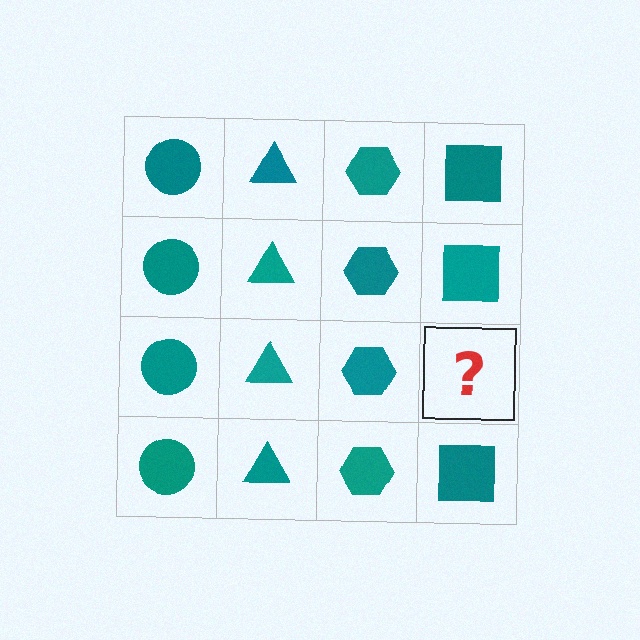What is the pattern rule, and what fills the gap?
The rule is that each column has a consistent shape. The gap should be filled with a teal square.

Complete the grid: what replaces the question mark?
The question mark should be replaced with a teal square.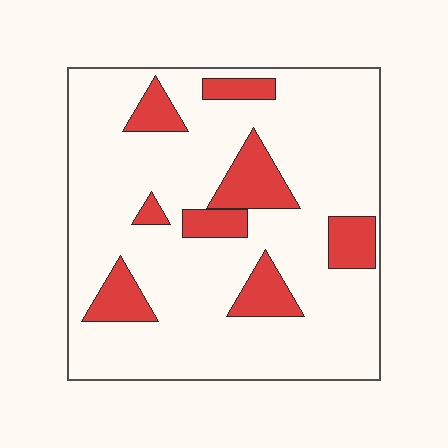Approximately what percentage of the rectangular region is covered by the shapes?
Approximately 20%.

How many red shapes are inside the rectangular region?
8.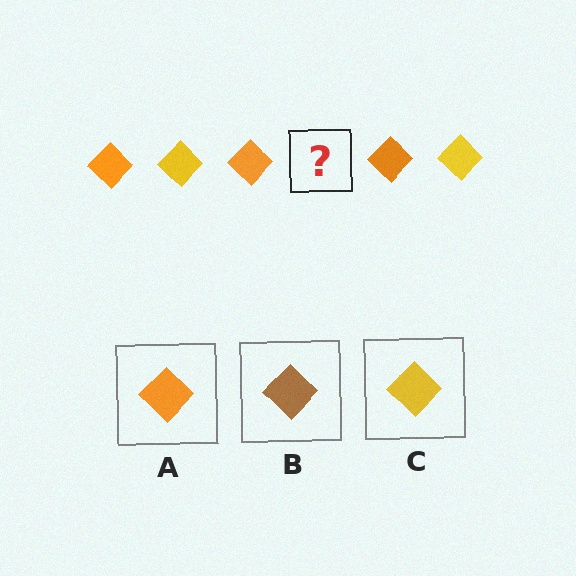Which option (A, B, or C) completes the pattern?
C.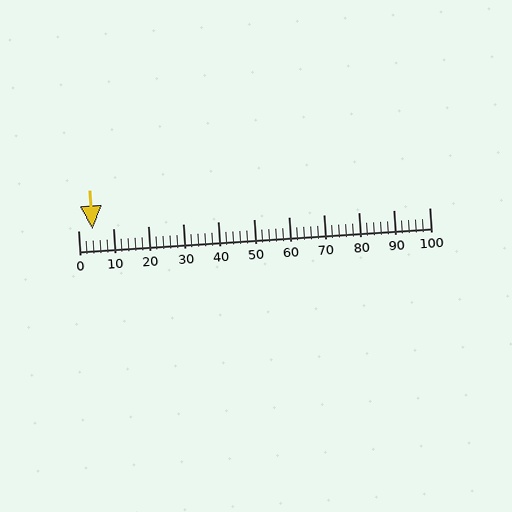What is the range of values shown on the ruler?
The ruler shows values from 0 to 100.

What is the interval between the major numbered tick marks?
The major tick marks are spaced 10 units apart.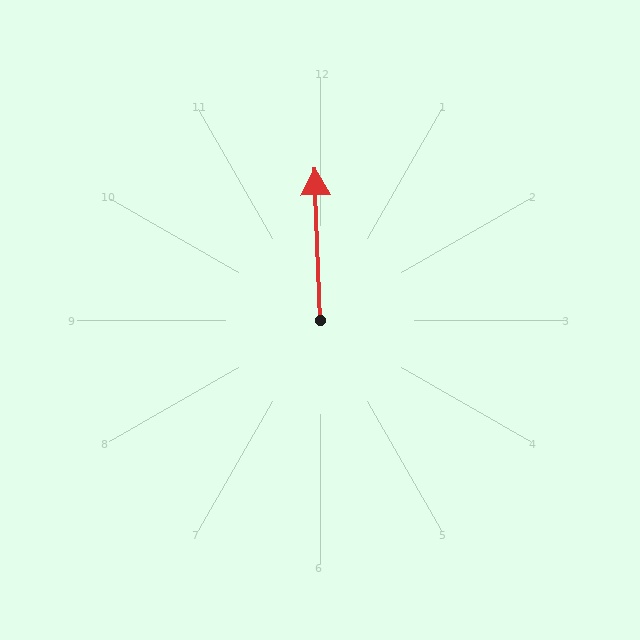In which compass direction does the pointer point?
North.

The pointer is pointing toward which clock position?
Roughly 12 o'clock.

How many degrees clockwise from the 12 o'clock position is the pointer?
Approximately 358 degrees.